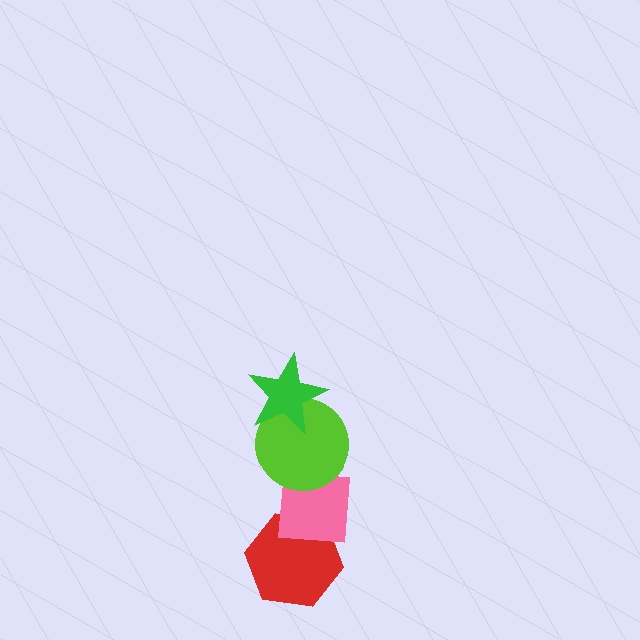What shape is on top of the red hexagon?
The pink square is on top of the red hexagon.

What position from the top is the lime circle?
The lime circle is 2nd from the top.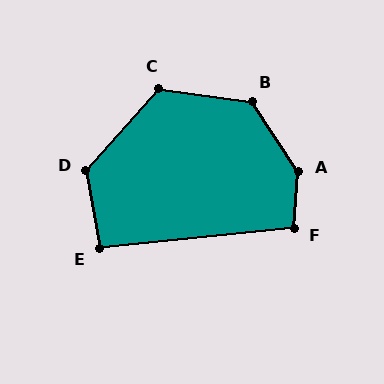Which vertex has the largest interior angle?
A, at approximately 142 degrees.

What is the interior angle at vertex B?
Approximately 131 degrees (obtuse).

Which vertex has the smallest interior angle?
E, at approximately 94 degrees.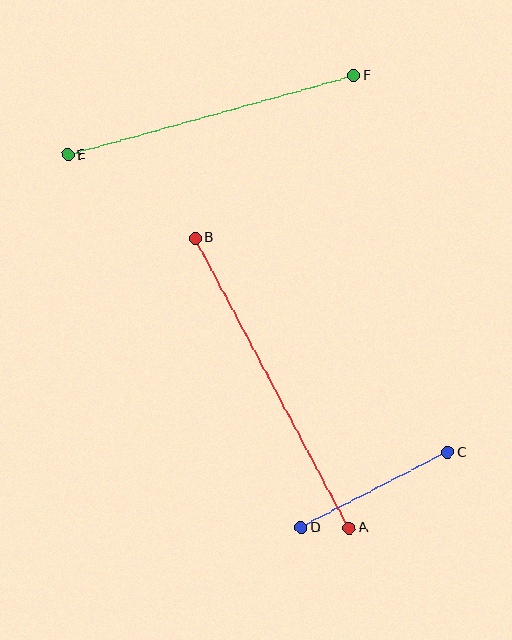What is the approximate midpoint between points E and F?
The midpoint is at approximately (211, 115) pixels.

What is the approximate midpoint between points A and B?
The midpoint is at approximately (272, 383) pixels.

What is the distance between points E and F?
The distance is approximately 297 pixels.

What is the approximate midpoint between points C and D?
The midpoint is at approximately (374, 490) pixels.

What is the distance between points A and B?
The distance is approximately 328 pixels.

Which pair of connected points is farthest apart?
Points A and B are farthest apart.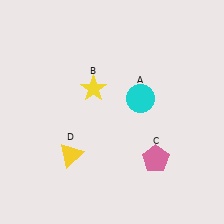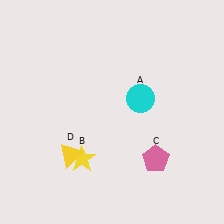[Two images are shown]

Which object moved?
The yellow star (B) moved down.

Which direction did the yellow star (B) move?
The yellow star (B) moved down.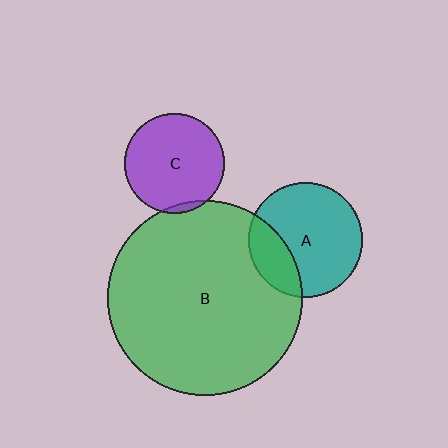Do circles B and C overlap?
Yes.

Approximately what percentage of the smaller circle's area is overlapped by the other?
Approximately 5%.